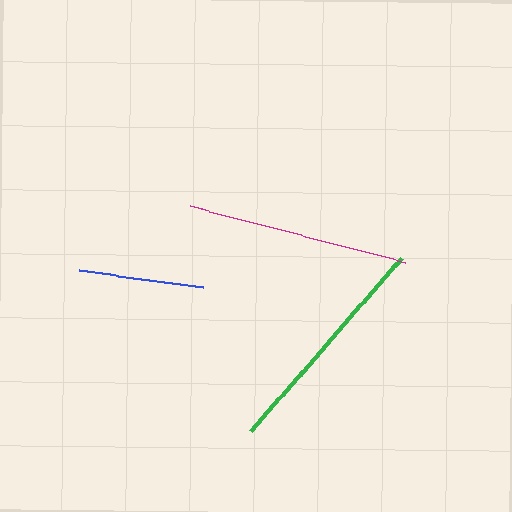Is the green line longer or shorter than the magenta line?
The green line is longer than the magenta line.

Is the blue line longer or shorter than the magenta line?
The magenta line is longer than the blue line.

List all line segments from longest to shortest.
From longest to shortest: green, magenta, blue.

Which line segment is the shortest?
The blue line is the shortest at approximately 124 pixels.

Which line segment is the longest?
The green line is the longest at approximately 230 pixels.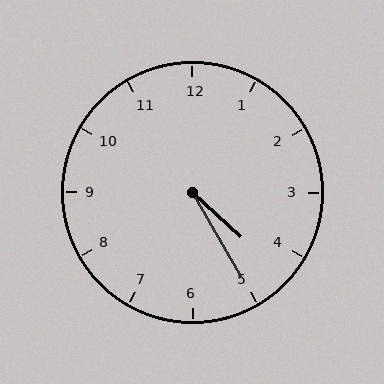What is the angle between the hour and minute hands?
Approximately 18 degrees.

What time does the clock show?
4:25.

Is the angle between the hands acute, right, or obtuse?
It is acute.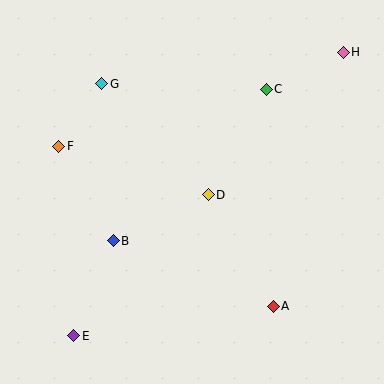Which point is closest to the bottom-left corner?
Point E is closest to the bottom-left corner.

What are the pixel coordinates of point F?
Point F is at (59, 146).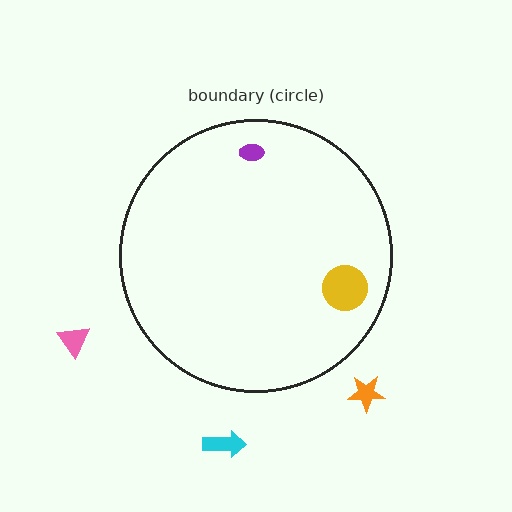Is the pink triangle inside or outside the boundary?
Outside.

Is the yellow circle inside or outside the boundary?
Inside.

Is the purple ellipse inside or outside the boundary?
Inside.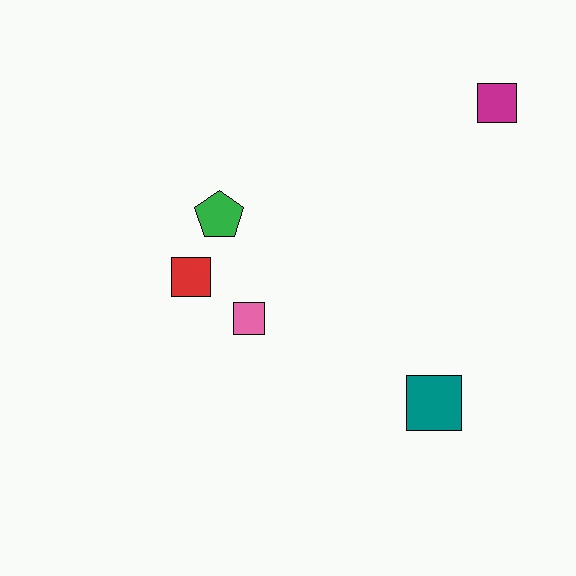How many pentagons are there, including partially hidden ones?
There is 1 pentagon.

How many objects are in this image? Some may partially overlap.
There are 5 objects.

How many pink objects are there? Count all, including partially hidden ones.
There is 1 pink object.